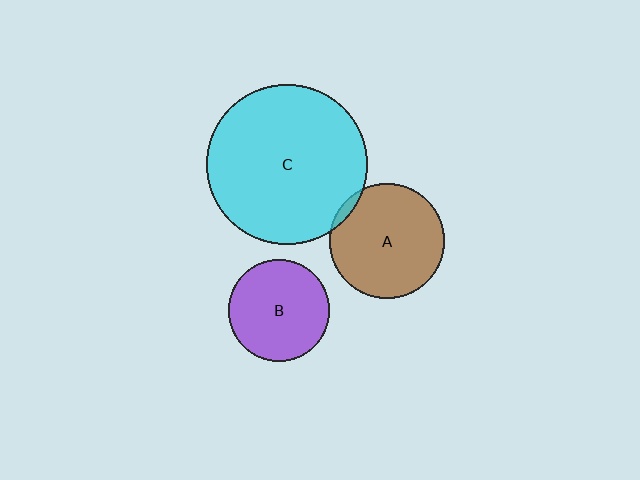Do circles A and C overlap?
Yes.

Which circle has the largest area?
Circle C (cyan).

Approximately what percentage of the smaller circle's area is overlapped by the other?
Approximately 5%.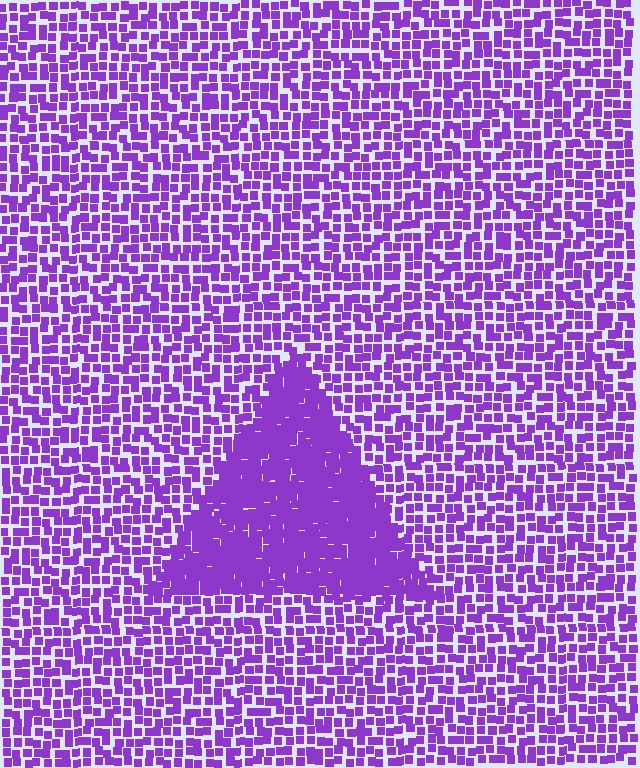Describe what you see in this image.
The image contains small purple elements arranged at two different densities. A triangle-shaped region is visible where the elements are more densely packed than the surrounding area.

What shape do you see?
I see a triangle.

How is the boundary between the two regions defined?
The boundary is defined by a change in element density (approximately 2.0x ratio). All elements are the same color, size, and shape.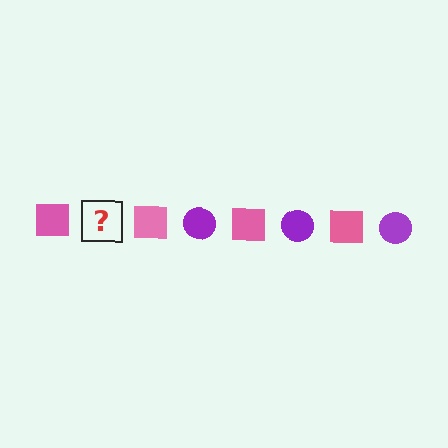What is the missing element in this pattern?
The missing element is a purple circle.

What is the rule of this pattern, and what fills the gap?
The rule is that the pattern alternates between pink square and purple circle. The gap should be filled with a purple circle.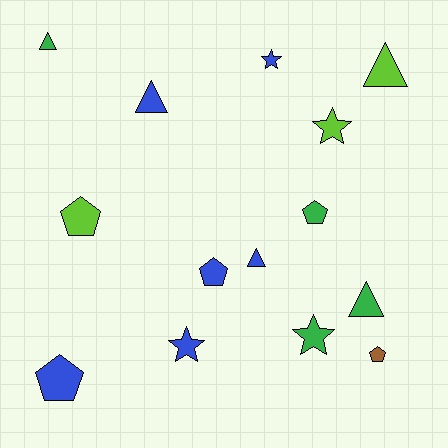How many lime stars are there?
There is 1 lime star.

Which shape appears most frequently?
Triangle, with 5 objects.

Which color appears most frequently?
Blue, with 6 objects.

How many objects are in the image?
There are 14 objects.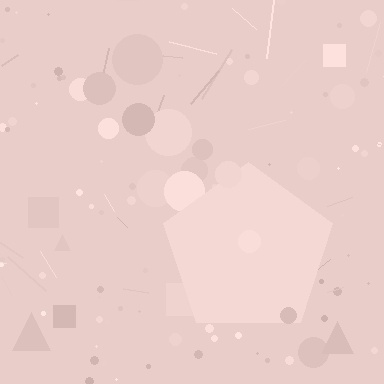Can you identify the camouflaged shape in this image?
The camouflaged shape is a pentagon.